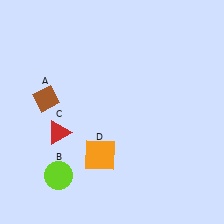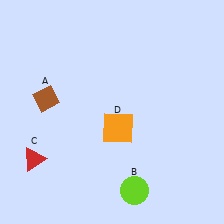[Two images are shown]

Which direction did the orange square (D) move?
The orange square (D) moved up.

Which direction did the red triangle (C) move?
The red triangle (C) moved down.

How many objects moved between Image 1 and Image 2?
3 objects moved between the two images.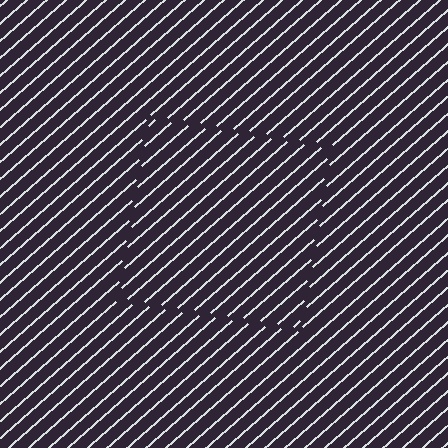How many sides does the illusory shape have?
4 sides — the line-ends trace a square.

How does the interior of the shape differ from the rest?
The interior of the shape contains the same grating, shifted by half a period — the contour is defined by the phase discontinuity where line-ends from the inner and outer gratings abut.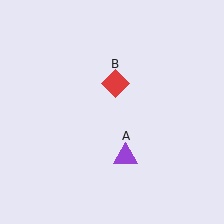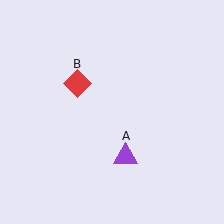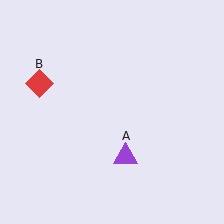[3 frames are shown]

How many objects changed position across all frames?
1 object changed position: red diamond (object B).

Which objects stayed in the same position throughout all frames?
Purple triangle (object A) remained stationary.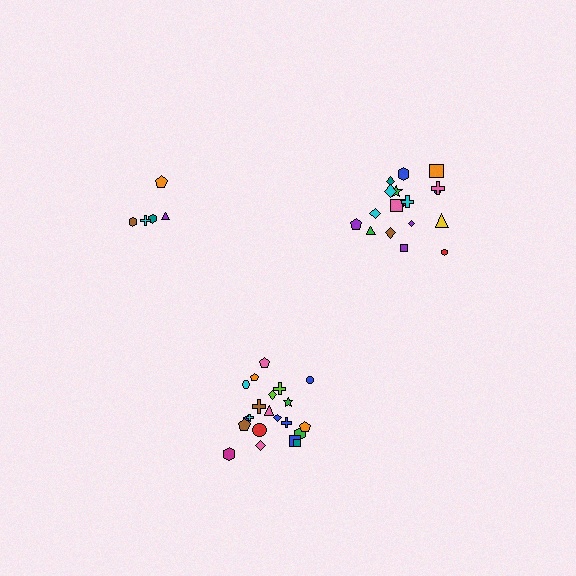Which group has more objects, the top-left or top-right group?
The top-right group.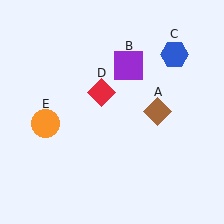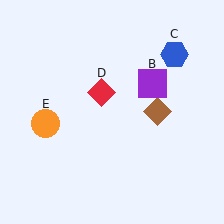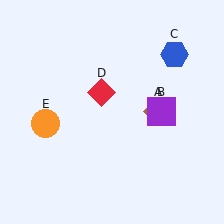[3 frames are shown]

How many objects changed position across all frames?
1 object changed position: purple square (object B).